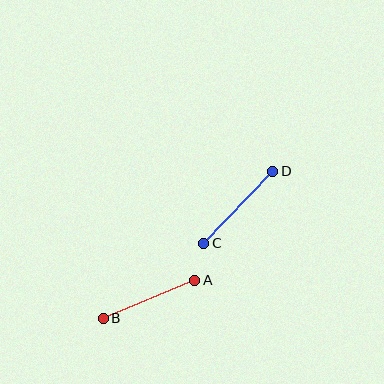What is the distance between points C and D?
The distance is approximately 100 pixels.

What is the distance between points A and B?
The distance is approximately 99 pixels.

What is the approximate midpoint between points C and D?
The midpoint is at approximately (238, 207) pixels.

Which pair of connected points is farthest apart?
Points C and D are farthest apart.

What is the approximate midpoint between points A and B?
The midpoint is at approximately (149, 299) pixels.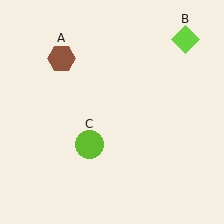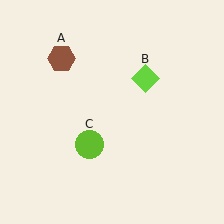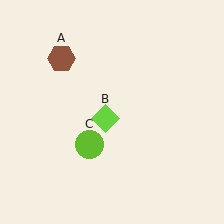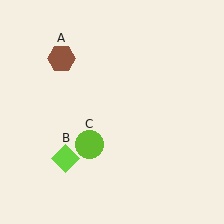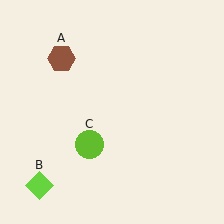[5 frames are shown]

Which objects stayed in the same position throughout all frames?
Brown hexagon (object A) and lime circle (object C) remained stationary.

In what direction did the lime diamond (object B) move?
The lime diamond (object B) moved down and to the left.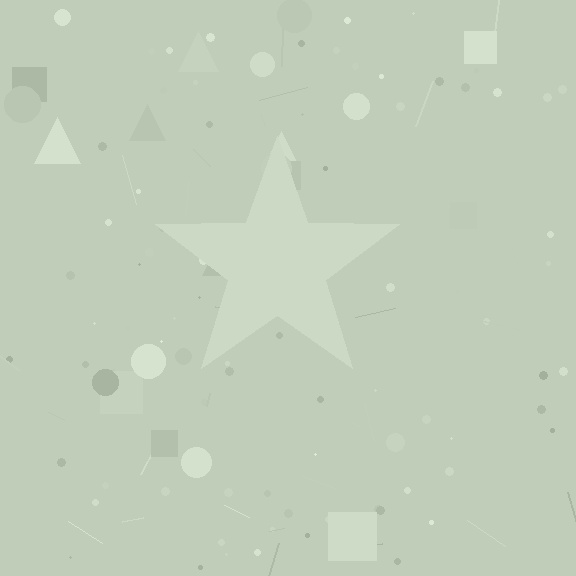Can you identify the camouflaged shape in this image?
The camouflaged shape is a star.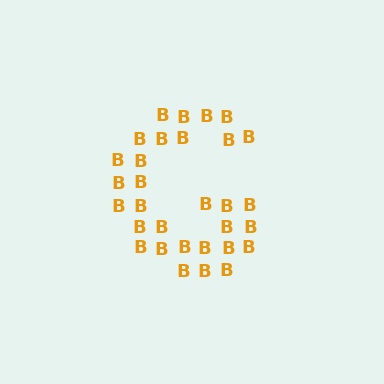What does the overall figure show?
The overall figure shows the letter G.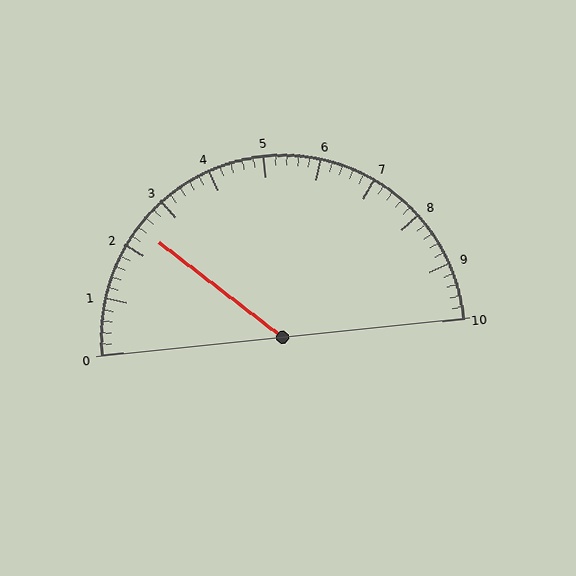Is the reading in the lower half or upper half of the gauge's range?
The reading is in the lower half of the range (0 to 10).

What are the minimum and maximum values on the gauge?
The gauge ranges from 0 to 10.